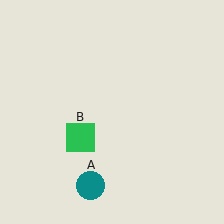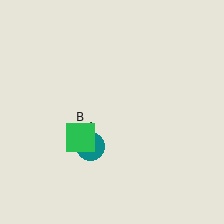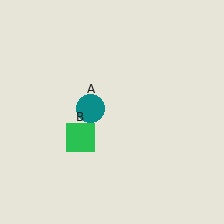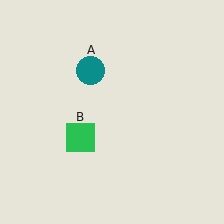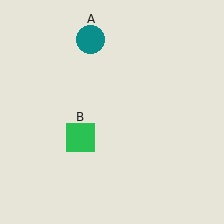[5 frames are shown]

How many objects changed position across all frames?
1 object changed position: teal circle (object A).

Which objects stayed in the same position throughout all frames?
Green square (object B) remained stationary.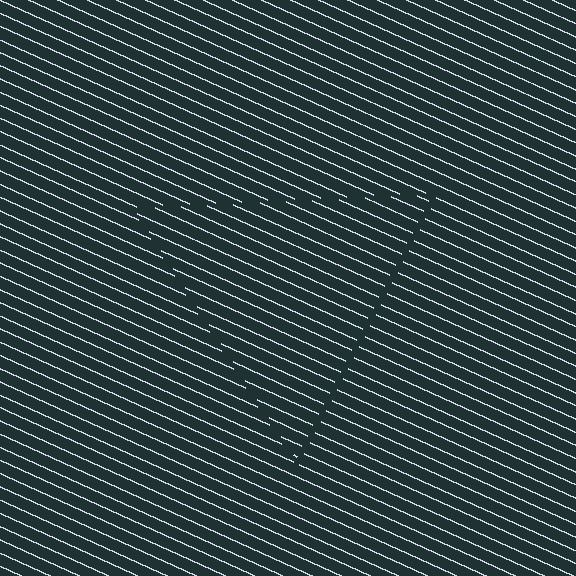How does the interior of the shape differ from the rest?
The interior of the shape contains the same grating, shifted by half a period — the contour is defined by the phase discontinuity where line-ends from the inner and outer gratings abut.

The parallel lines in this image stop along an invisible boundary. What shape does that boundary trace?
An illusory triangle. The interior of the shape contains the same grating, shifted by half a period — the contour is defined by the phase discontinuity where line-ends from the inner and outer gratings abut.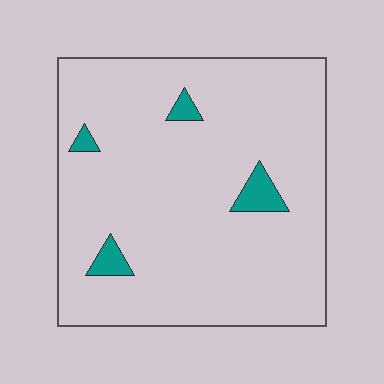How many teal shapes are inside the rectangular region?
4.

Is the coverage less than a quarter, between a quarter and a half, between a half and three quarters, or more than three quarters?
Less than a quarter.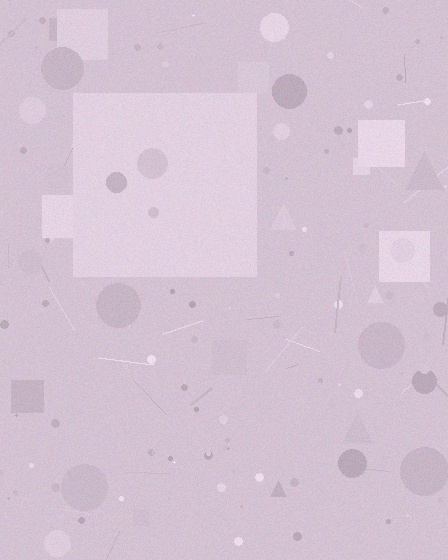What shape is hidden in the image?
A square is hidden in the image.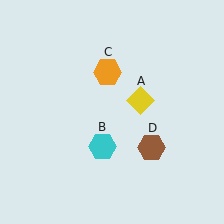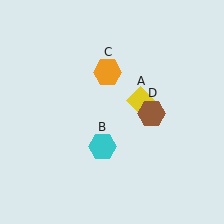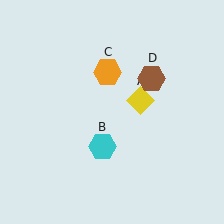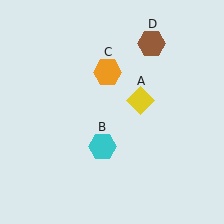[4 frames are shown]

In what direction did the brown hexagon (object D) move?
The brown hexagon (object D) moved up.